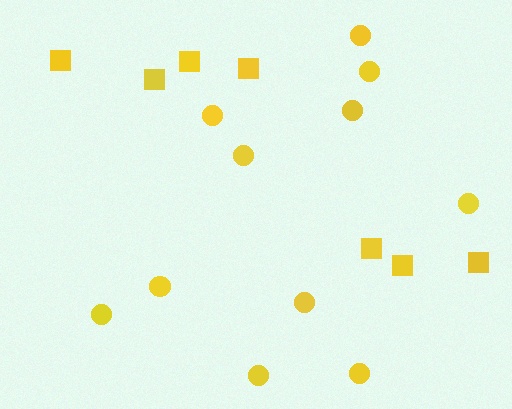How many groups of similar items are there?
There are 2 groups: one group of squares (7) and one group of circles (11).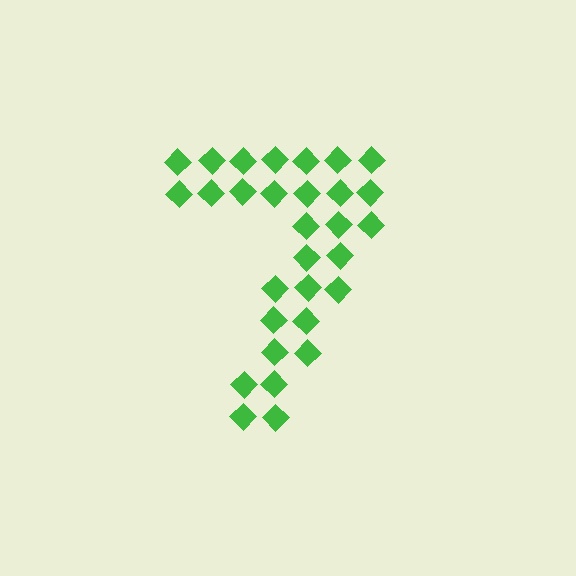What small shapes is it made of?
It is made of small diamonds.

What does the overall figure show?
The overall figure shows the digit 7.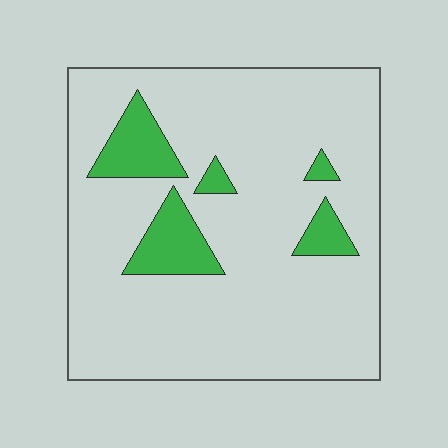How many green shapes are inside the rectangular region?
5.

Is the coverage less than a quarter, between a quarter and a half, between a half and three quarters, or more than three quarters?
Less than a quarter.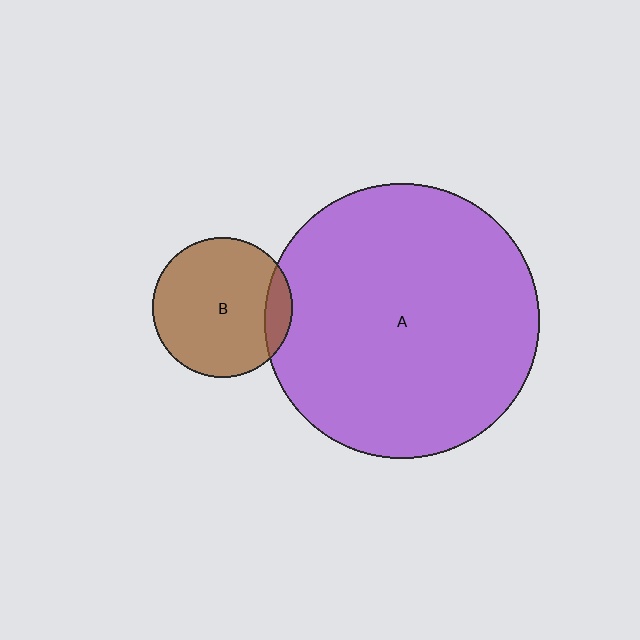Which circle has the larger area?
Circle A (purple).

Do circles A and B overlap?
Yes.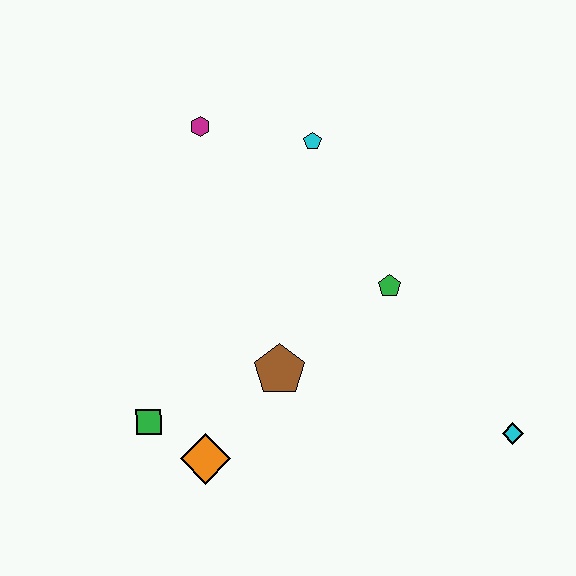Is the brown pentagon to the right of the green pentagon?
No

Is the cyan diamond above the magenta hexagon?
No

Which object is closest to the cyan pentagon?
The magenta hexagon is closest to the cyan pentagon.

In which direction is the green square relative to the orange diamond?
The green square is to the left of the orange diamond.